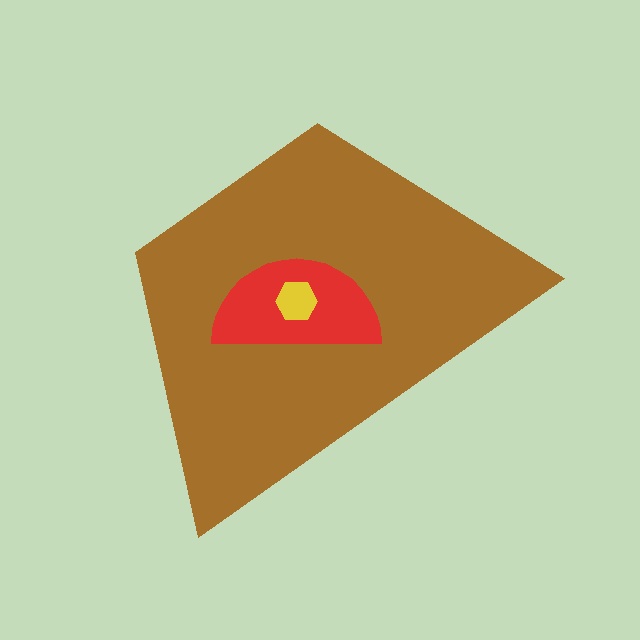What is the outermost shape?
The brown trapezoid.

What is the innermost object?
The yellow hexagon.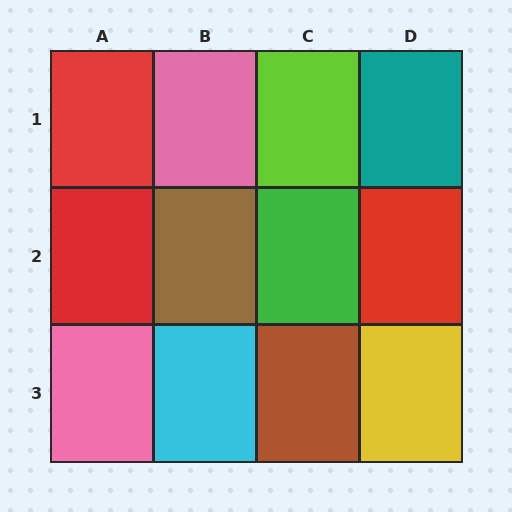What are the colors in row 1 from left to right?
Red, pink, lime, teal.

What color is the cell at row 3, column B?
Cyan.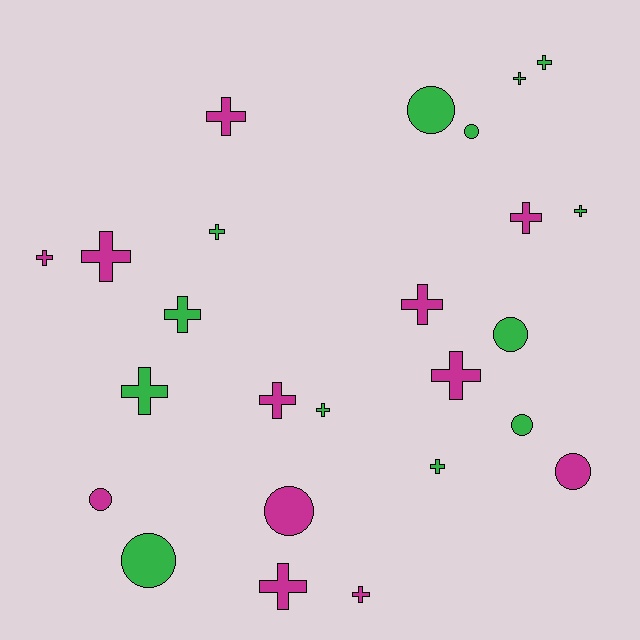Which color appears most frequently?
Green, with 13 objects.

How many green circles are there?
There are 5 green circles.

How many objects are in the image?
There are 25 objects.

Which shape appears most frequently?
Cross, with 17 objects.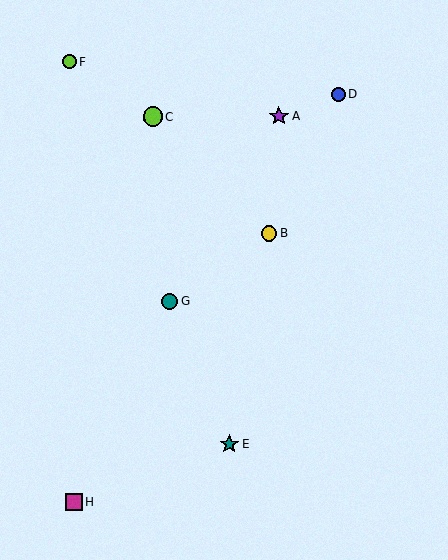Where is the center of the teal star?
The center of the teal star is at (229, 444).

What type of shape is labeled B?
Shape B is a yellow circle.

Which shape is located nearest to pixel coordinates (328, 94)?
The blue circle (labeled D) at (338, 95) is nearest to that location.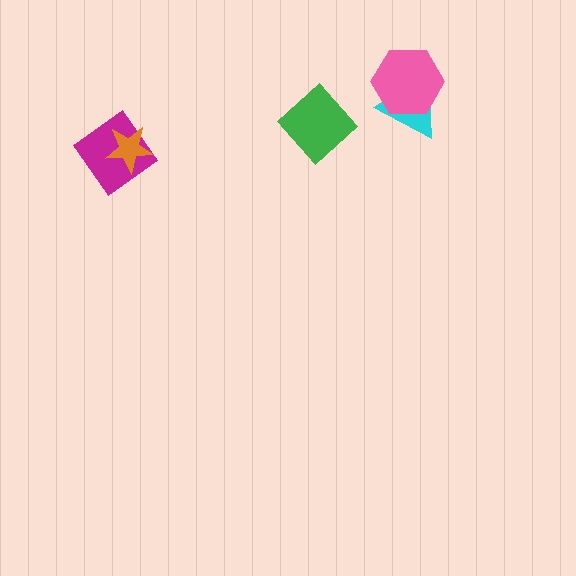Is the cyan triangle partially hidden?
Yes, it is partially covered by another shape.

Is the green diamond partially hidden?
No, no other shape covers it.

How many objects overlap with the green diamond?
0 objects overlap with the green diamond.